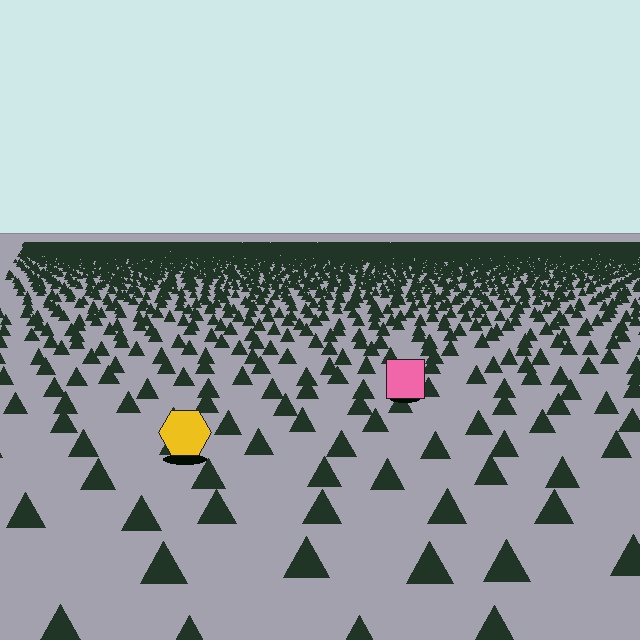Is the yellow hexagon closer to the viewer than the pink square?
Yes. The yellow hexagon is closer — you can tell from the texture gradient: the ground texture is coarser near it.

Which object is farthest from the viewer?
The pink square is farthest from the viewer. It appears smaller and the ground texture around it is denser.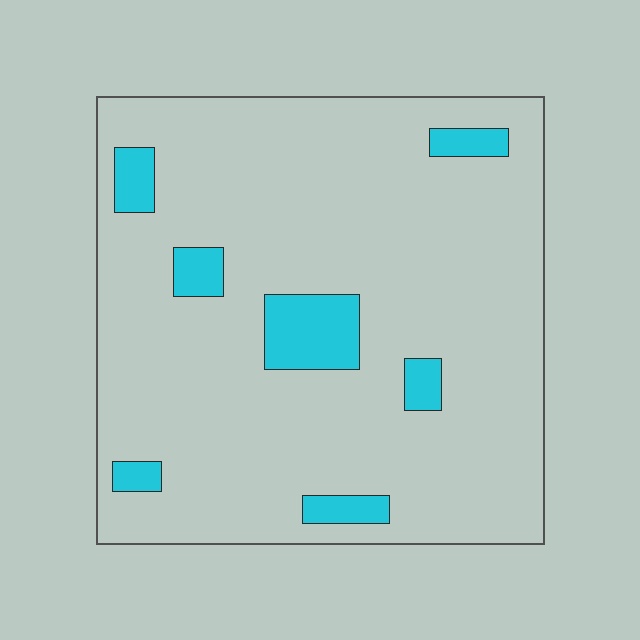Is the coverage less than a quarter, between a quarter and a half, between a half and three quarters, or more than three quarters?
Less than a quarter.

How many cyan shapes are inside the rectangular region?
7.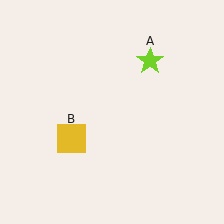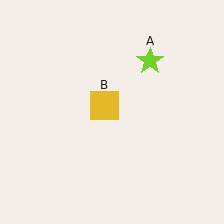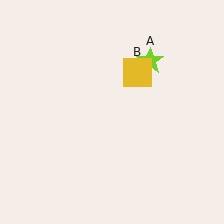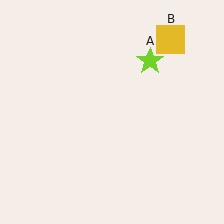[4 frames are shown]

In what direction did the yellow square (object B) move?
The yellow square (object B) moved up and to the right.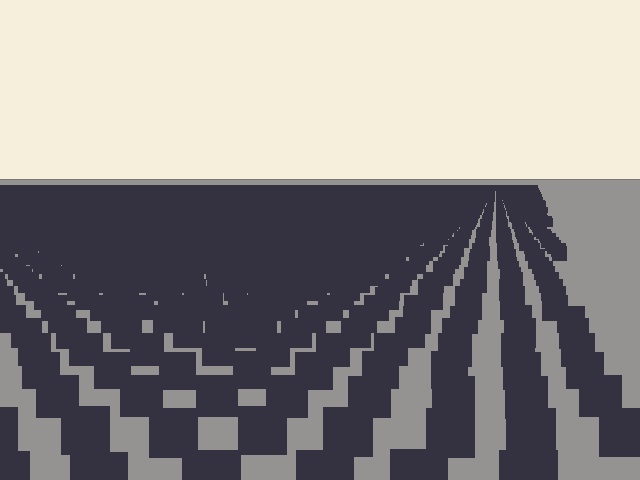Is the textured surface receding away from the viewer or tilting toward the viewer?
The surface is receding away from the viewer. Texture elements get smaller and denser toward the top.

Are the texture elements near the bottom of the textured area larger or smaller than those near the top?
Larger. Near the bottom, elements are closer to the viewer and appear at a bigger on-screen size.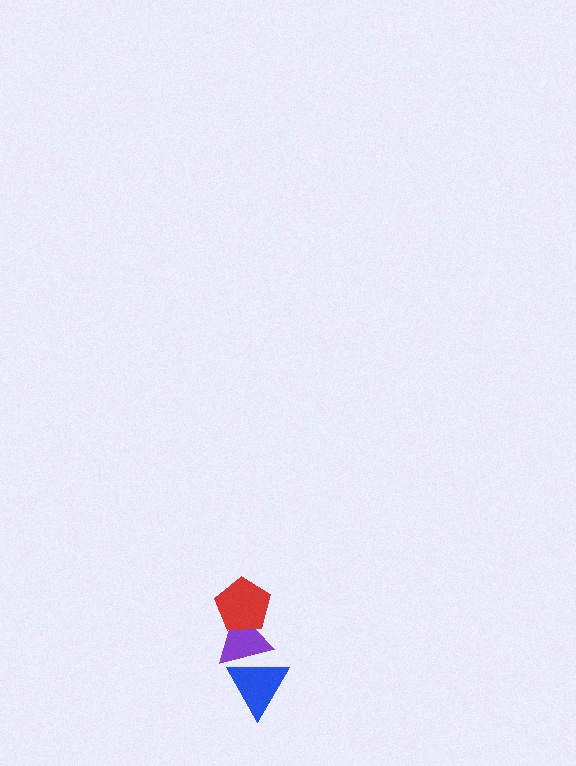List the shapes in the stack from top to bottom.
From top to bottom: the red pentagon, the purple triangle, the blue triangle.